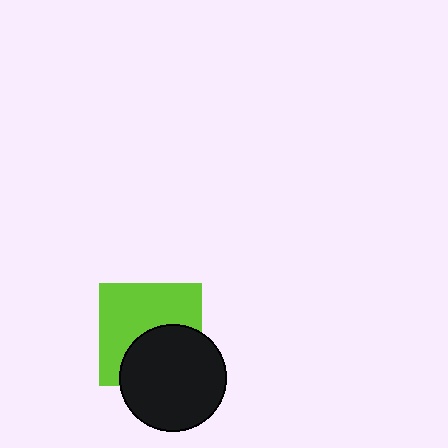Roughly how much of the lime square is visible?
About half of it is visible (roughly 58%).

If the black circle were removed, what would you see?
You would see the complete lime square.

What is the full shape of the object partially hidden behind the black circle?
The partially hidden object is a lime square.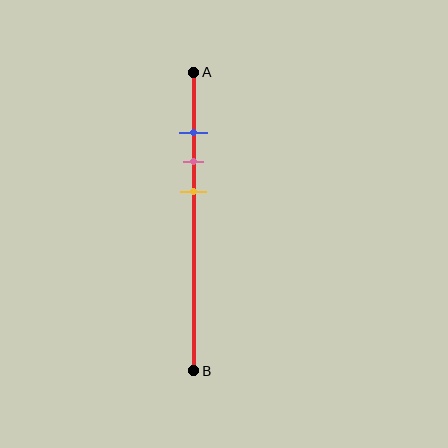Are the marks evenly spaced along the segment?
Yes, the marks are approximately evenly spaced.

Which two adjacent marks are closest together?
The blue and pink marks are the closest adjacent pair.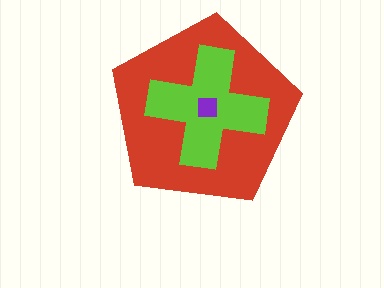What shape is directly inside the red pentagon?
The lime cross.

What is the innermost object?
The purple square.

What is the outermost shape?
The red pentagon.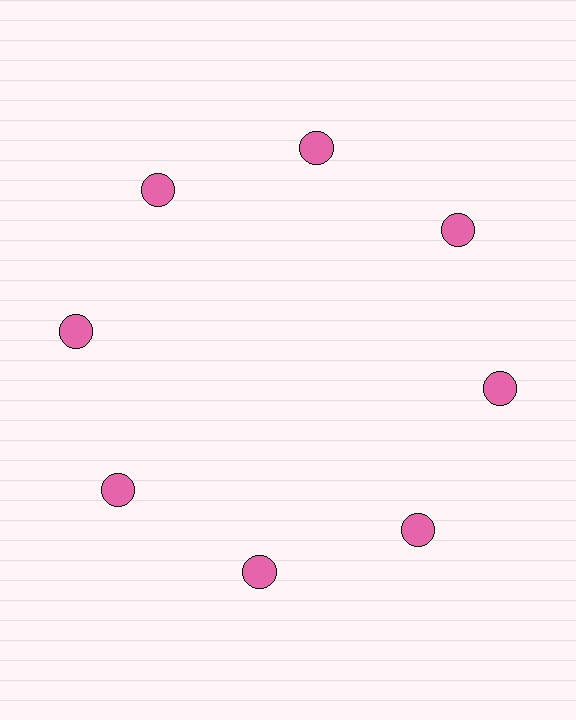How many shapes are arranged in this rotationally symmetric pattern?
There are 8 shapes, arranged in 8 groups of 1.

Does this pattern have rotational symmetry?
Yes, this pattern has 8-fold rotational symmetry. It looks the same after rotating 45 degrees around the center.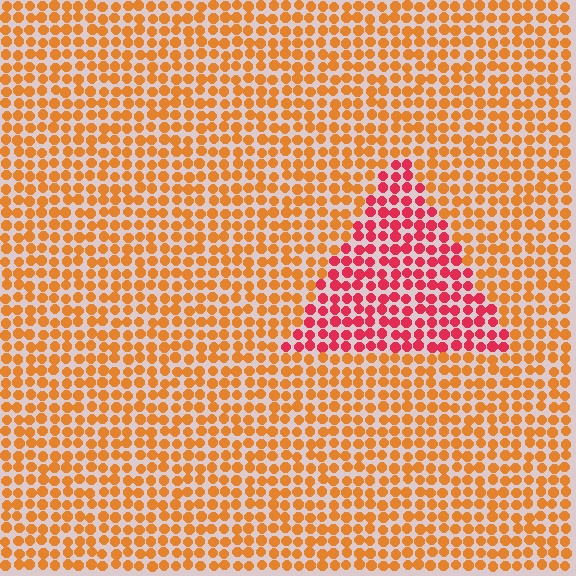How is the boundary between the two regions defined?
The boundary is defined purely by a slight shift in hue (about 42 degrees). Spacing, size, and orientation are identical on both sides.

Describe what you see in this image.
The image is filled with small orange elements in a uniform arrangement. A triangle-shaped region is visible where the elements are tinted to a slightly different hue, forming a subtle color boundary.